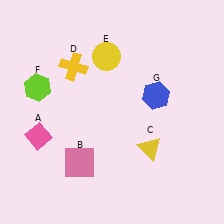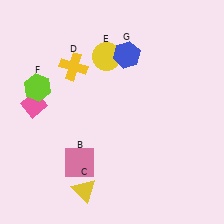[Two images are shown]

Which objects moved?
The objects that moved are: the pink diamond (A), the yellow triangle (C), the blue hexagon (G).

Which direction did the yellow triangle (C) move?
The yellow triangle (C) moved left.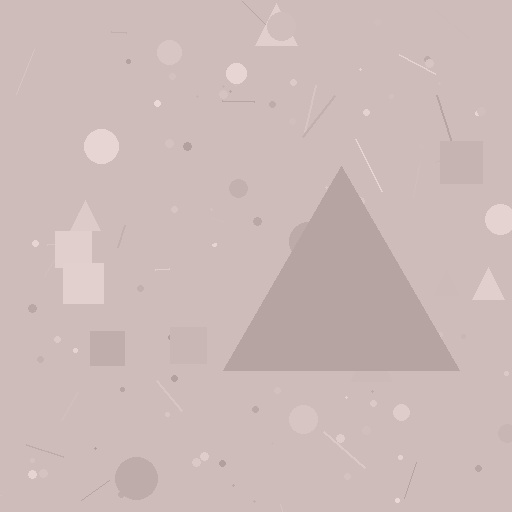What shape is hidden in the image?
A triangle is hidden in the image.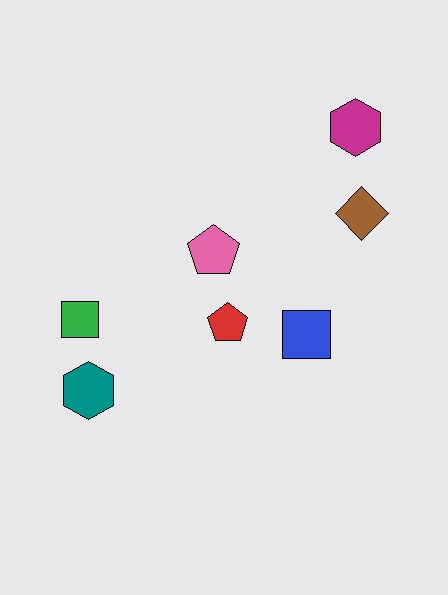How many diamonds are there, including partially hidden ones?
There is 1 diamond.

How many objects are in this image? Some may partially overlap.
There are 7 objects.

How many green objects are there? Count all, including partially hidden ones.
There is 1 green object.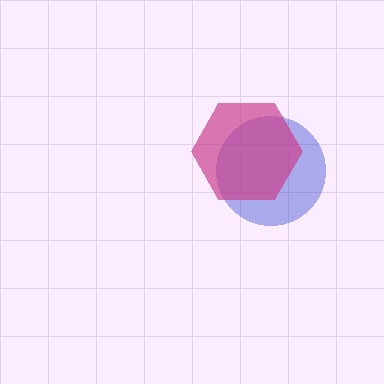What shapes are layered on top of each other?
The layered shapes are: a blue circle, a magenta hexagon.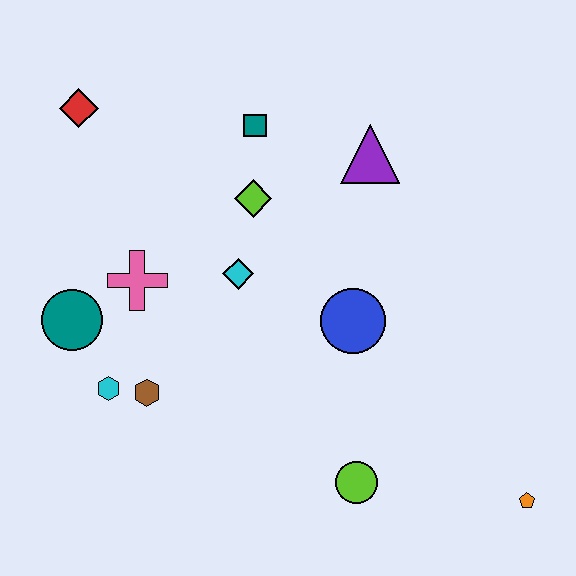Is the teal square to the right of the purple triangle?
No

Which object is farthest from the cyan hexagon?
The orange pentagon is farthest from the cyan hexagon.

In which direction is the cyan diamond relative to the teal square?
The cyan diamond is below the teal square.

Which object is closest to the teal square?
The lime diamond is closest to the teal square.